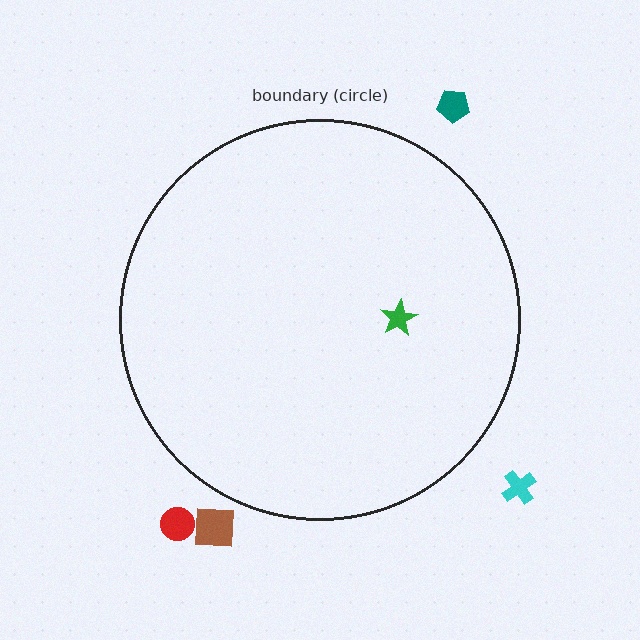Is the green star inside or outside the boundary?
Inside.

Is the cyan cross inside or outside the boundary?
Outside.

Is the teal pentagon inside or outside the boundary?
Outside.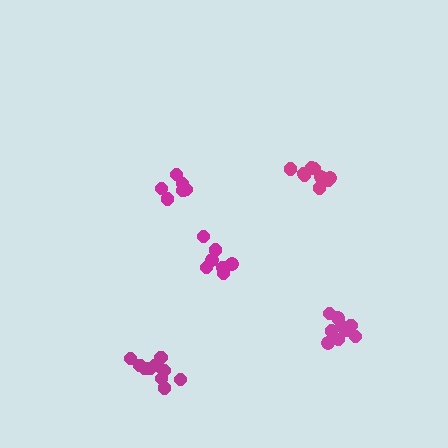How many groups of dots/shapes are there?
There are 5 groups.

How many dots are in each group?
Group 1: 9 dots, Group 2: 11 dots, Group 3: 9 dots, Group 4: 6 dots, Group 5: 7 dots (42 total).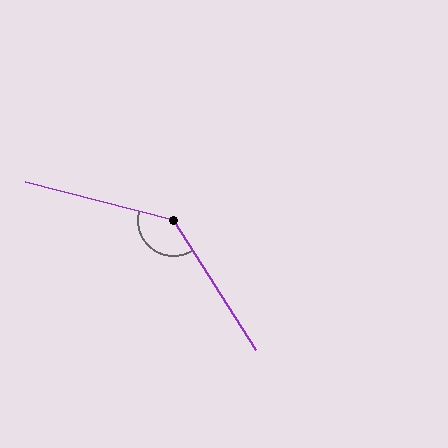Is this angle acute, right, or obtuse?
It is obtuse.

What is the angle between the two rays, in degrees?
Approximately 137 degrees.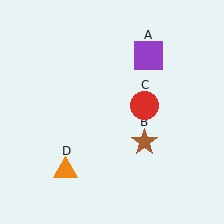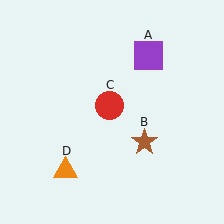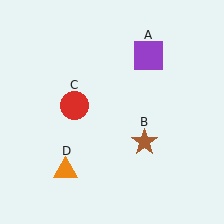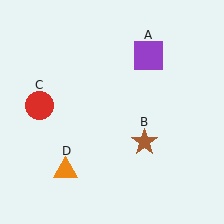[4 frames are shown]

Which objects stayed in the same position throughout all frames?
Purple square (object A) and brown star (object B) and orange triangle (object D) remained stationary.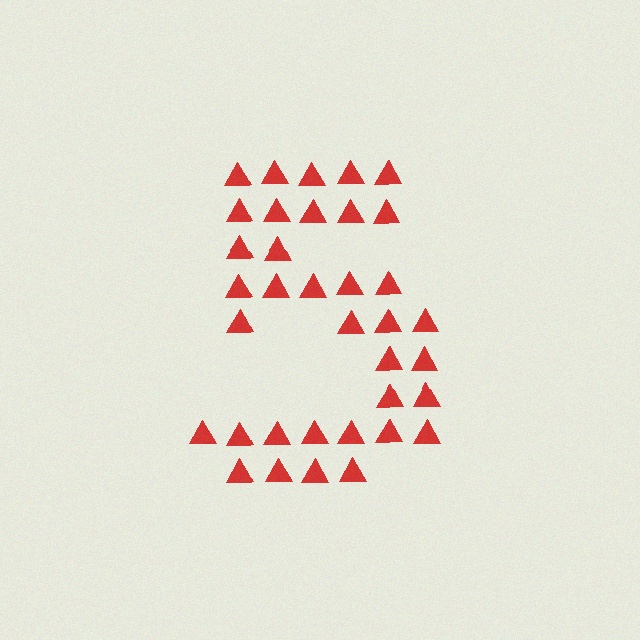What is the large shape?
The large shape is the digit 5.